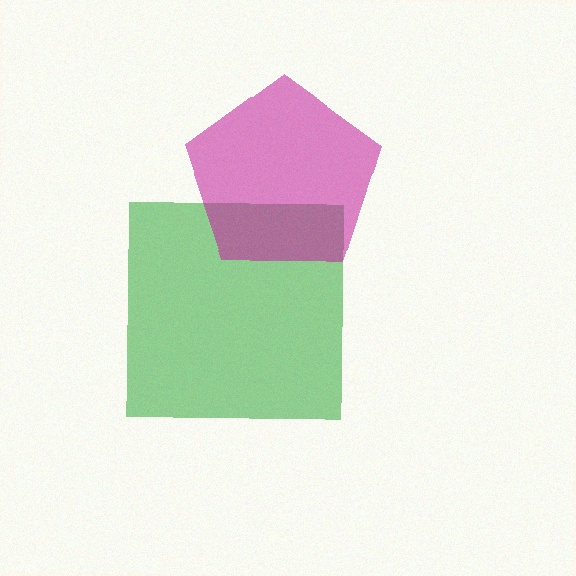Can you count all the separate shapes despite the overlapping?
Yes, there are 2 separate shapes.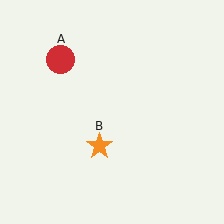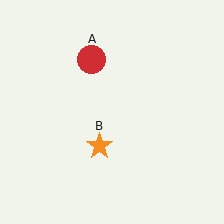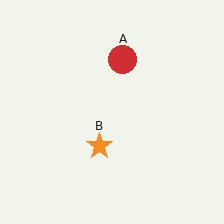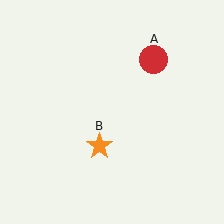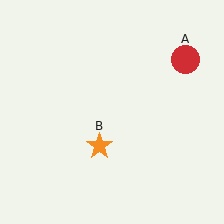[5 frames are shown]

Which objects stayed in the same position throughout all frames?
Orange star (object B) remained stationary.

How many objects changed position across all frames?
1 object changed position: red circle (object A).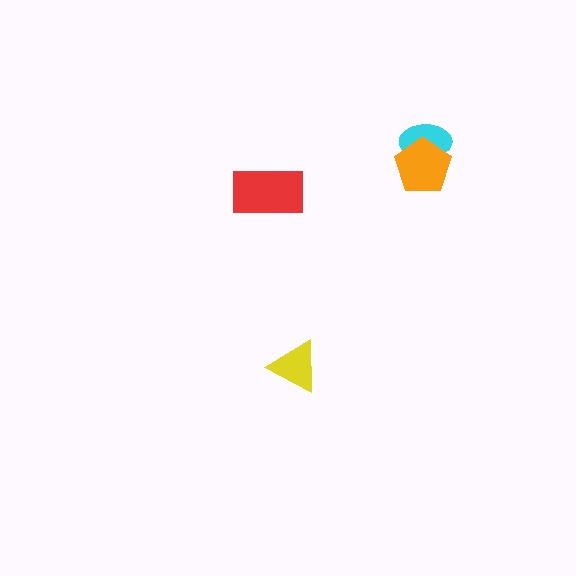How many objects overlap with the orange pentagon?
1 object overlaps with the orange pentagon.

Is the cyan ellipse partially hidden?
Yes, it is partially covered by another shape.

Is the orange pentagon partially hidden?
No, no other shape covers it.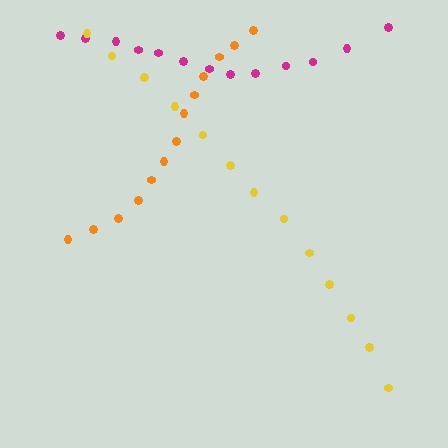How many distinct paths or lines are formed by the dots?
There are 3 distinct paths.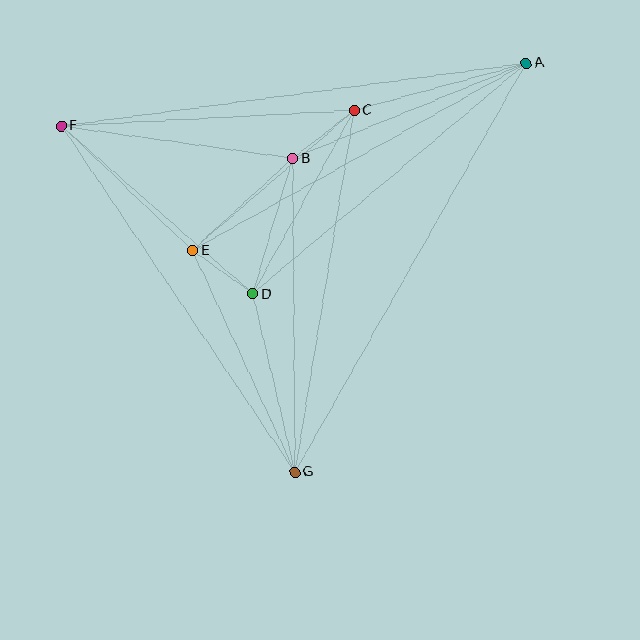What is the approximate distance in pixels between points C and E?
The distance between C and E is approximately 214 pixels.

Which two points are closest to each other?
Points D and E are closest to each other.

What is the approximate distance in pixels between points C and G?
The distance between C and G is approximately 367 pixels.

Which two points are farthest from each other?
Points A and G are farthest from each other.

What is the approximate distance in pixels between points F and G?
The distance between F and G is approximately 418 pixels.